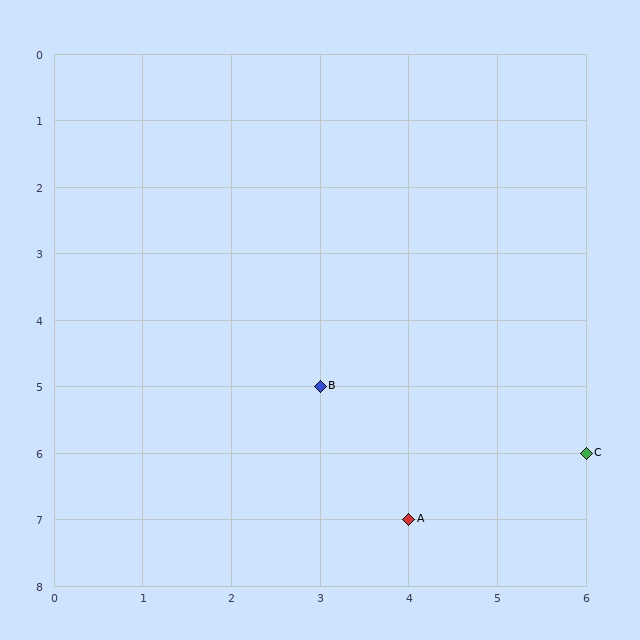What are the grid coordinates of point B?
Point B is at grid coordinates (3, 5).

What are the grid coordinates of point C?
Point C is at grid coordinates (6, 6).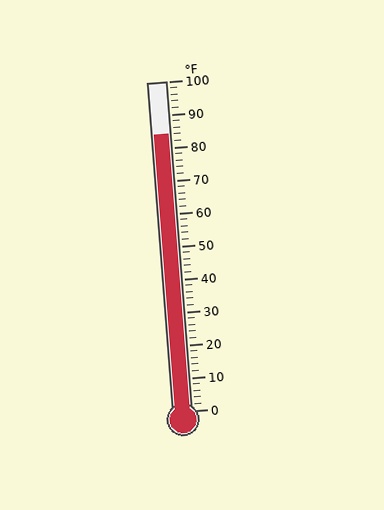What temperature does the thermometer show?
The thermometer shows approximately 84°F.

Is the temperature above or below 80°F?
The temperature is above 80°F.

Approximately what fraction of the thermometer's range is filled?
The thermometer is filled to approximately 85% of its range.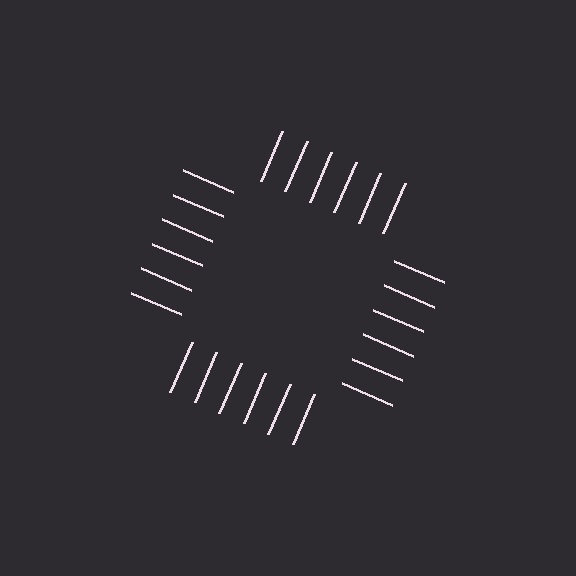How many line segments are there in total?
24 — 6 along each of the 4 edges.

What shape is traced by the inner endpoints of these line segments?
An illusory square — the line segments terminate on its edges but no continuous stroke is drawn.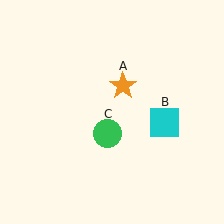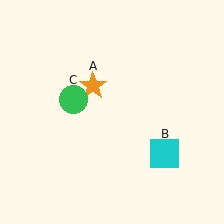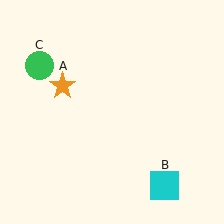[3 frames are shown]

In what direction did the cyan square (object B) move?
The cyan square (object B) moved down.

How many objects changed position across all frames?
3 objects changed position: orange star (object A), cyan square (object B), green circle (object C).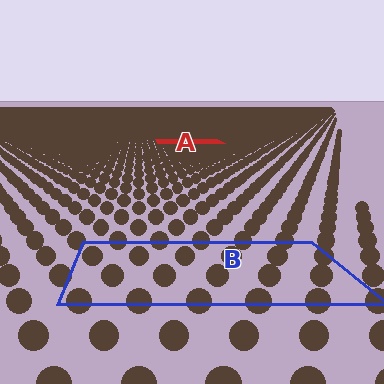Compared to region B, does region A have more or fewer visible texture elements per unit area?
Region A has more texture elements per unit area — they are packed more densely because it is farther away.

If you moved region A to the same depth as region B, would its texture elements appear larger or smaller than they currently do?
They would appear larger. At a closer depth, the same texture elements are projected at a bigger on-screen size.